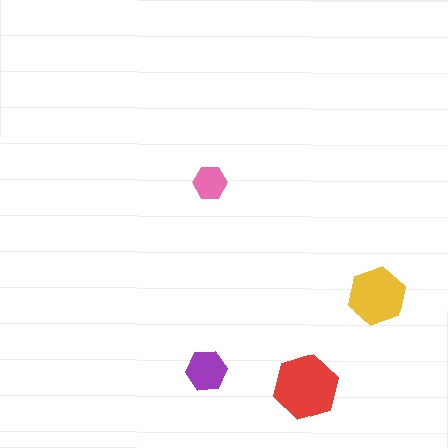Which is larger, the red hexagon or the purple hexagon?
The red one.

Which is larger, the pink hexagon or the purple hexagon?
The purple one.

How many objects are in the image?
There are 4 objects in the image.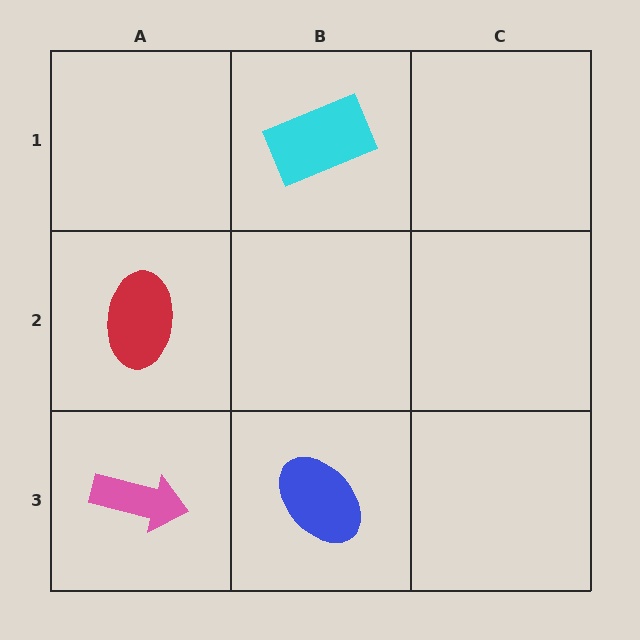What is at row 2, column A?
A red ellipse.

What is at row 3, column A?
A pink arrow.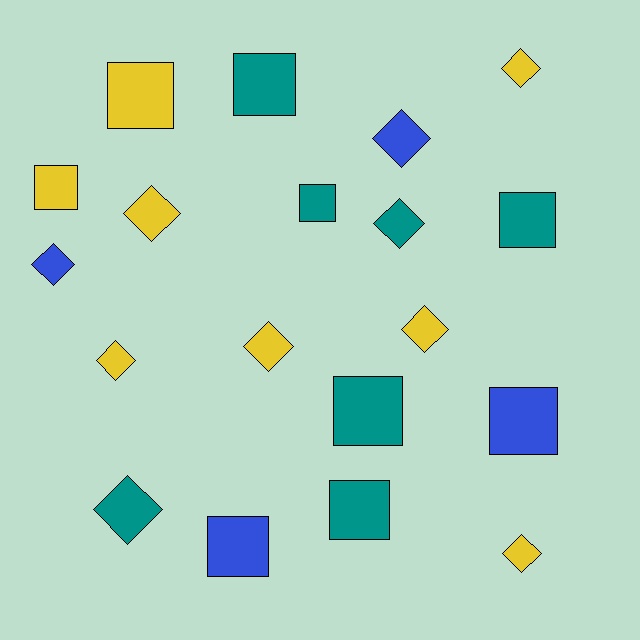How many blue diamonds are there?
There are 2 blue diamonds.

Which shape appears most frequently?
Diamond, with 10 objects.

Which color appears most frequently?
Yellow, with 8 objects.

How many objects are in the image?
There are 19 objects.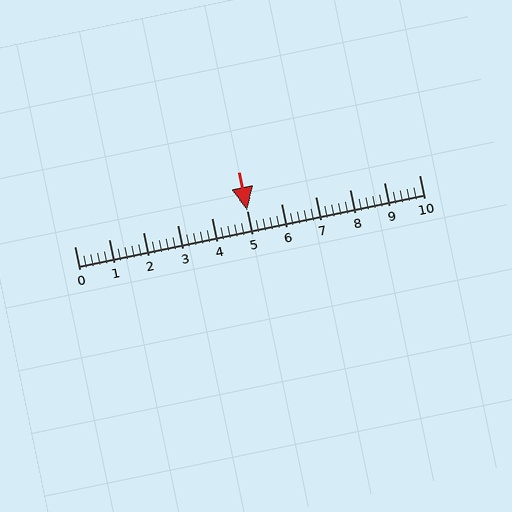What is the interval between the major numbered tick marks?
The major tick marks are spaced 1 units apart.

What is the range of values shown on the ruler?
The ruler shows values from 0 to 10.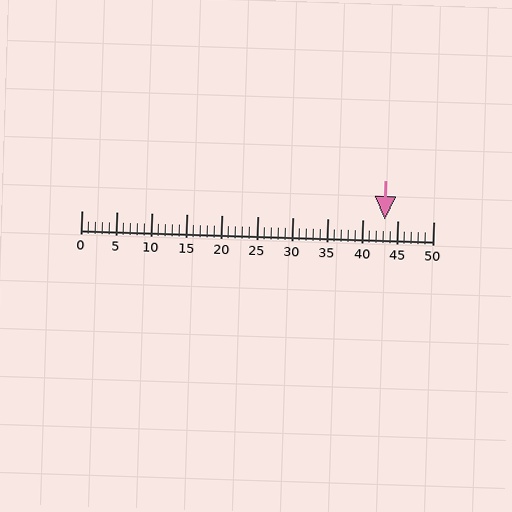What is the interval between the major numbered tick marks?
The major tick marks are spaced 5 units apart.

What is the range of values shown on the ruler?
The ruler shows values from 0 to 50.